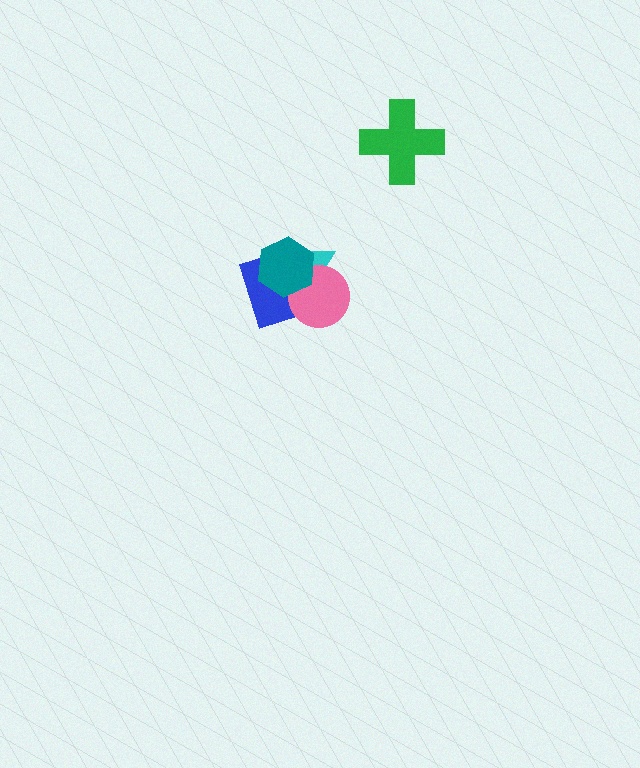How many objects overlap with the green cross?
0 objects overlap with the green cross.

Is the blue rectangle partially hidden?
Yes, it is partially covered by another shape.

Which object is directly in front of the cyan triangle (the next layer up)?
The pink circle is directly in front of the cyan triangle.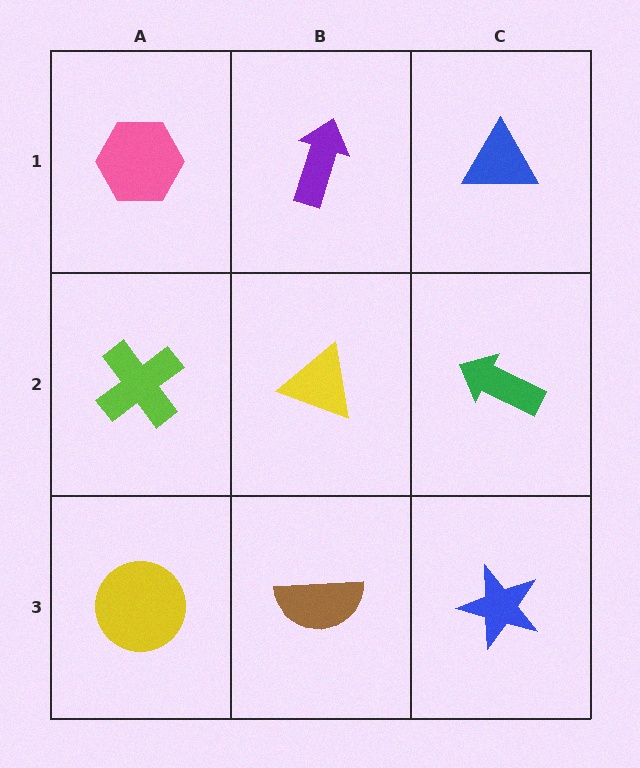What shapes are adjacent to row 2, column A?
A pink hexagon (row 1, column A), a yellow circle (row 3, column A), a yellow triangle (row 2, column B).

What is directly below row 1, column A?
A lime cross.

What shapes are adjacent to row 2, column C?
A blue triangle (row 1, column C), a blue star (row 3, column C), a yellow triangle (row 2, column B).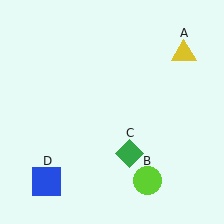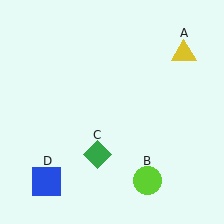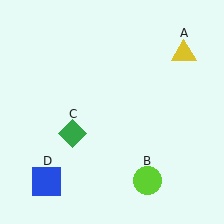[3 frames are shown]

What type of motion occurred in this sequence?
The green diamond (object C) rotated clockwise around the center of the scene.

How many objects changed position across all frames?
1 object changed position: green diamond (object C).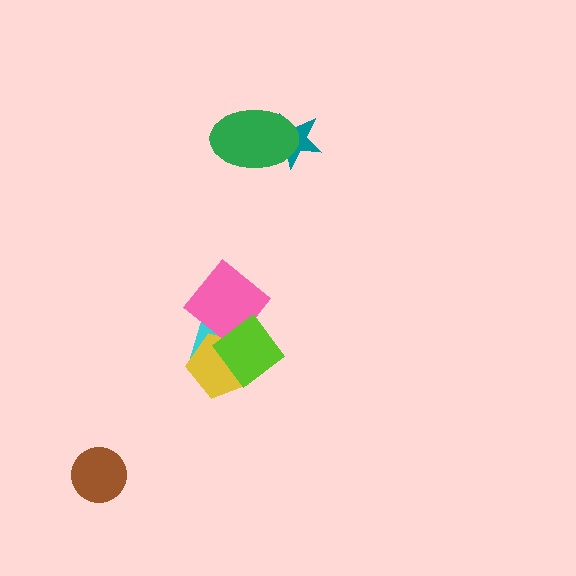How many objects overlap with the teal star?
1 object overlaps with the teal star.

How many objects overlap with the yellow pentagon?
3 objects overlap with the yellow pentagon.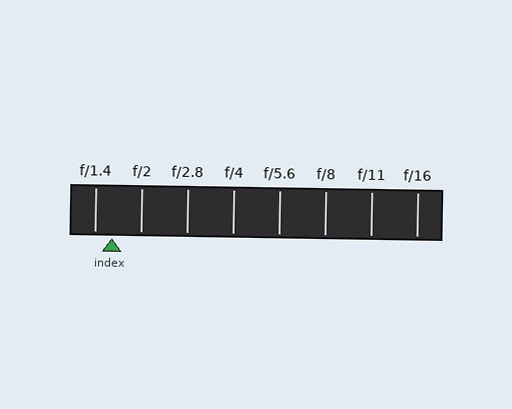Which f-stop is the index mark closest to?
The index mark is closest to f/1.4.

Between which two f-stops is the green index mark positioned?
The index mark is between f/1.4 and f/2.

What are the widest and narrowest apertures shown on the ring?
The widest aperture shown is f/1.4 and the narrowest is f/16.